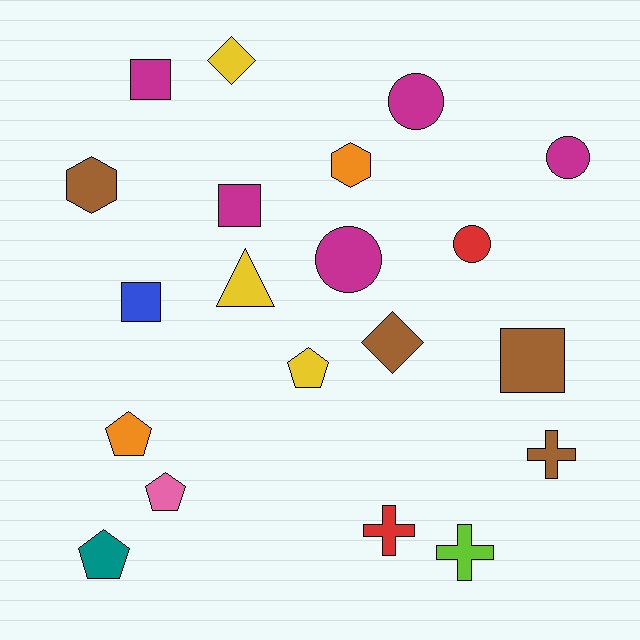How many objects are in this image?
There are 20 objects.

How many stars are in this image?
There are no stars.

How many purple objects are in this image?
There are no purple objects.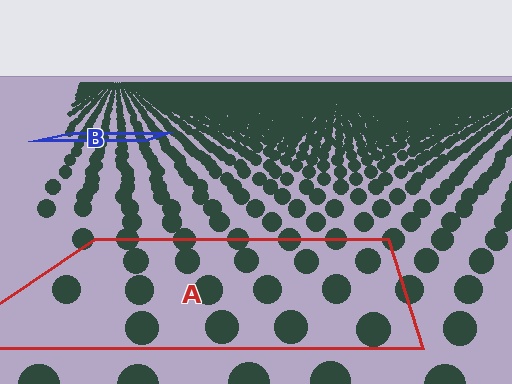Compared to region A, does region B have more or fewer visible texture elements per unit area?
Region B has more texture elements per unit area — they are packed more densely because it is farther away.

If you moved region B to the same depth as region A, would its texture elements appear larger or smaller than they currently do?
They would appear larger. At a closer depth, the same texture elements are projected at a bigger on-screen size.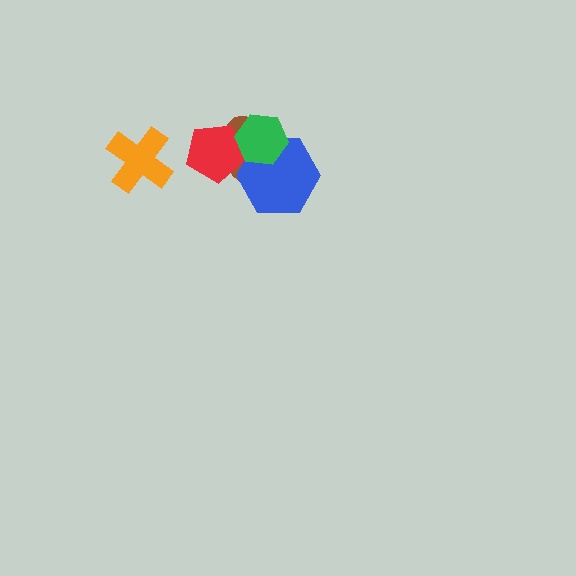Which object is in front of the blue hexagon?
The green hexagon is in front of the blue hexagon.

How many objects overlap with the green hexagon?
3 objects overlap with the green hexagon.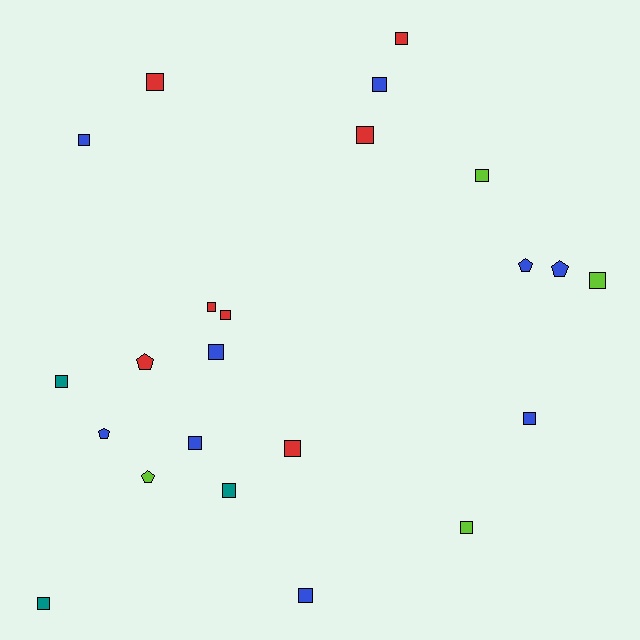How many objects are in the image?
There are 23 objects.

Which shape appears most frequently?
Square, with 18 objects.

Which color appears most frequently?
Blue, with 9 objects.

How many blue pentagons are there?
There are 3 blue pentagons.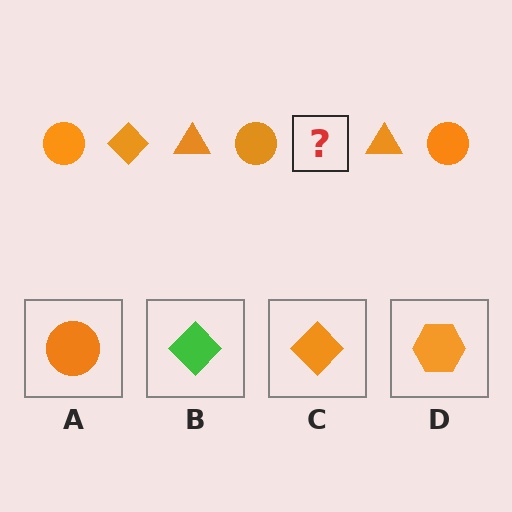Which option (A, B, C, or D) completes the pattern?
C.